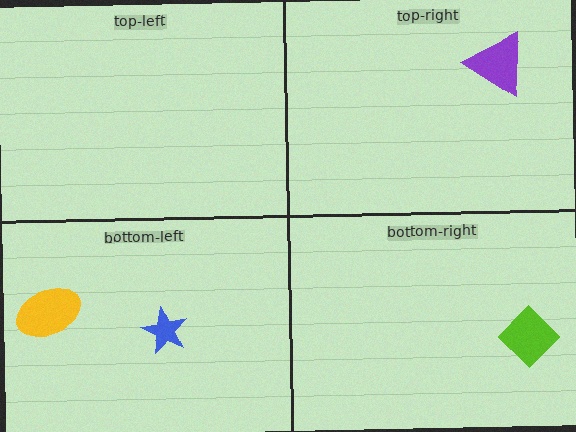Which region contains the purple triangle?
The top-right region.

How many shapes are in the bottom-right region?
1.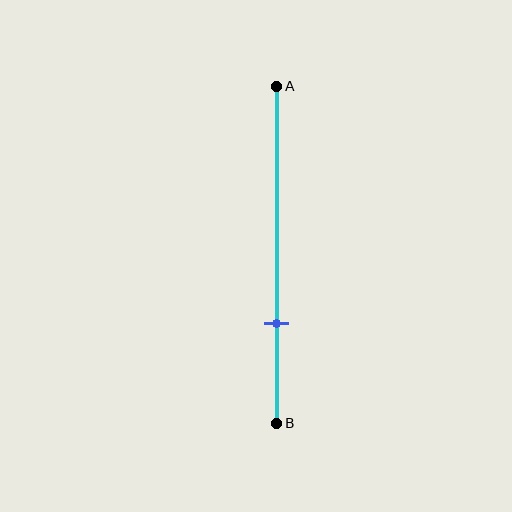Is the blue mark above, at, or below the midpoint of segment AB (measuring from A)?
The blue mark is below the midpoint of segment AB.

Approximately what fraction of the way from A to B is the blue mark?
The blue mark is approximately 70% of the way from A to B.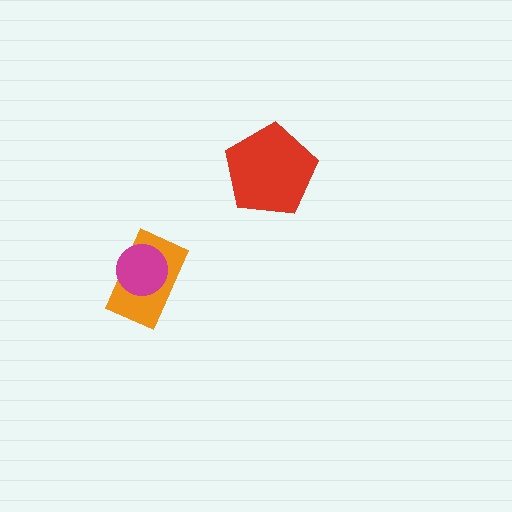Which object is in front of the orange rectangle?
The magenta circle is in front of the orange rectangle.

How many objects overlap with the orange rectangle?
1 object overlaps with the orange rectangle.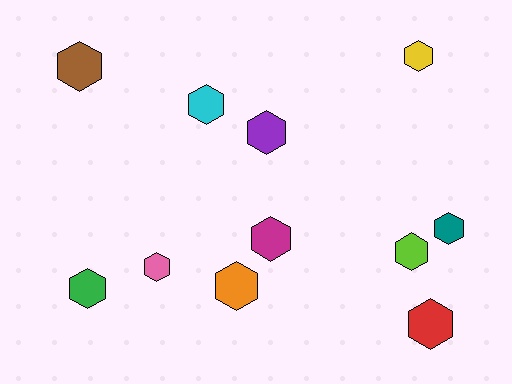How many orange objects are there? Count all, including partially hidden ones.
There is 1 orange object.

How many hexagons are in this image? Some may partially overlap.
There are 11 hexagons.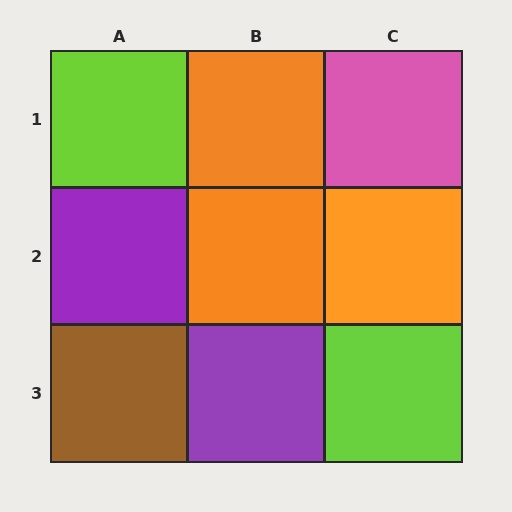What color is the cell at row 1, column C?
Pink.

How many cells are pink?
1 cell is pink.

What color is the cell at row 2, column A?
Purple.